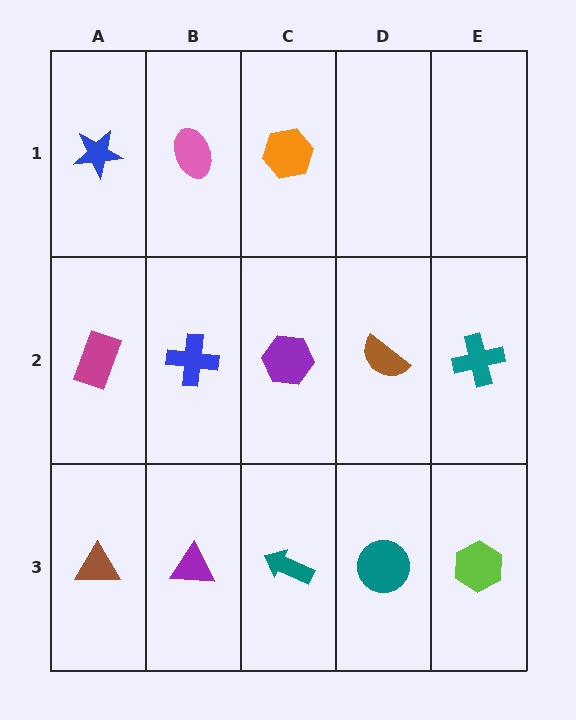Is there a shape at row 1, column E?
No, that cell is empty.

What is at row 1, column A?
A blue star.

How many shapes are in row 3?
5 shapes.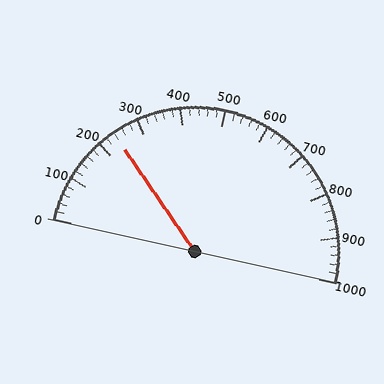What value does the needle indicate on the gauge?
The needle indicates approximately 240.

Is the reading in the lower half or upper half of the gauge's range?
The reading is in the lower half of the range (0 to 1000).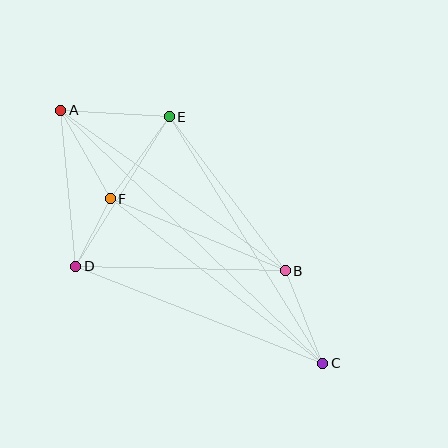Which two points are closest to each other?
Points D and F are closest to each other.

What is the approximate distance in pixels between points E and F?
The distance between E and F is approximately 101 pixels.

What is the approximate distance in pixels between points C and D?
The distance between C and D is approximately 265 pixels.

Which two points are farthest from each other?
Points A and C are farthest from each other.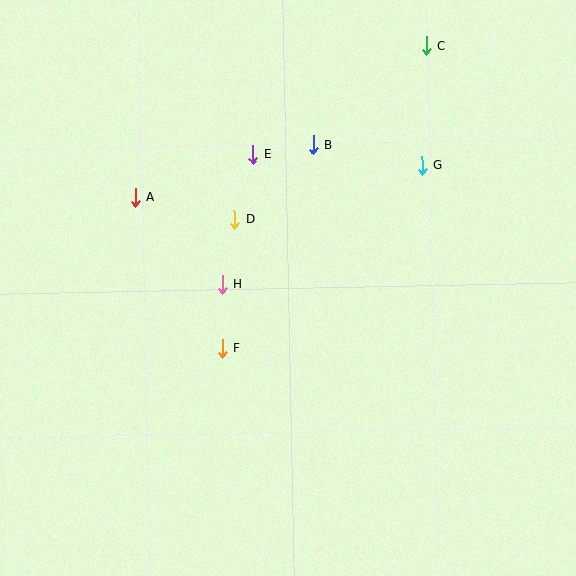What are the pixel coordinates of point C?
Point C is at (427, 46).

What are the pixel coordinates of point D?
Point D is at (235, 219).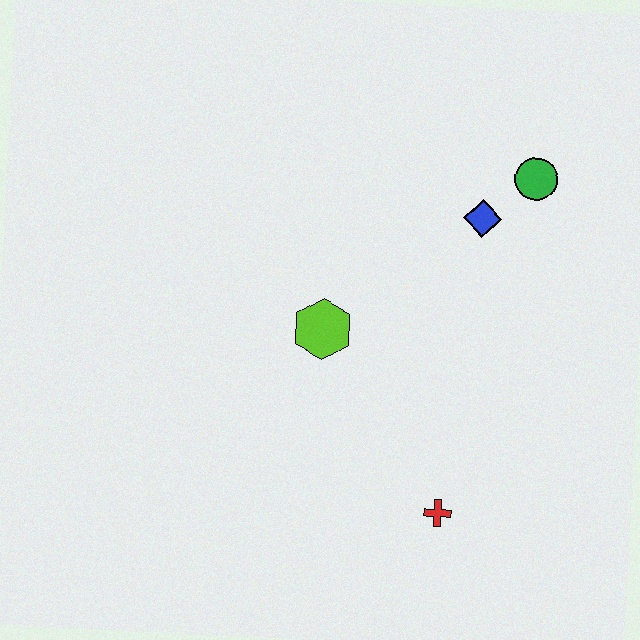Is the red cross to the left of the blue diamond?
Yes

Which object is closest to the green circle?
The blue diamond is closest to the green circle.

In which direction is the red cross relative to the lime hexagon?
The red cross is below the lime hexagon.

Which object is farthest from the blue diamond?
The red cross is farthest from the blue diamond.